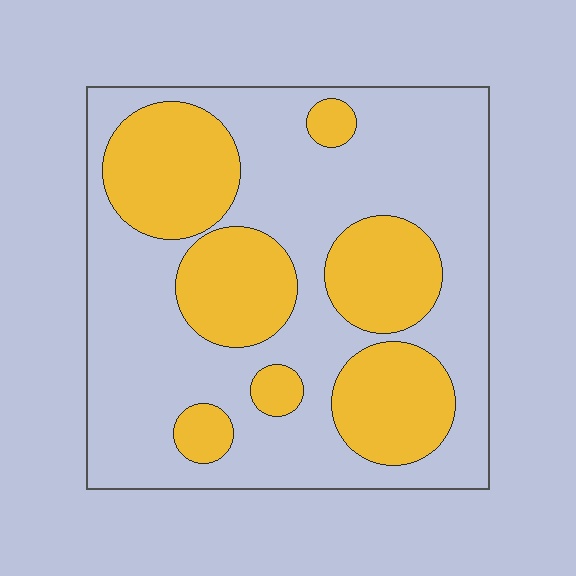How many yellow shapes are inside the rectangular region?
7.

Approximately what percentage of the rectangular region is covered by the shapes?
Approximately 35%.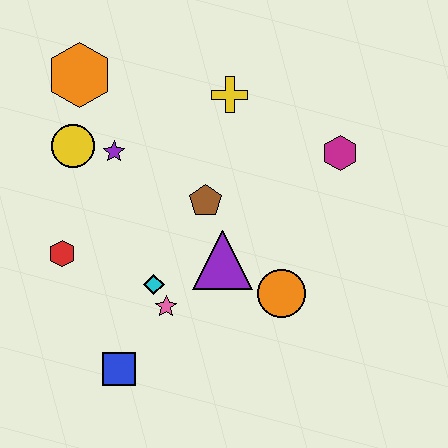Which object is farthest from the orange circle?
The orange hexagon is farthest from the orange circle.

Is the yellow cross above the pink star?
Yes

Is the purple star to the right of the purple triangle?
No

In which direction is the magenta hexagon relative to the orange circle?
The magenta hexagon is above the orange circle.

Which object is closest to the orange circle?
The purple triangle is closest to the orange circle.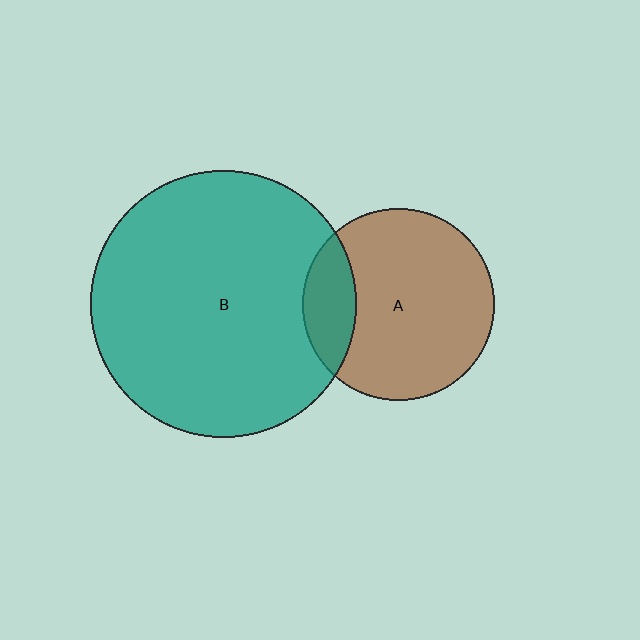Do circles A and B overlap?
Yes.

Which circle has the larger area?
Circle B (teal).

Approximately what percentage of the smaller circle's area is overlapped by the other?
Approximately 20%.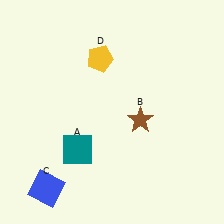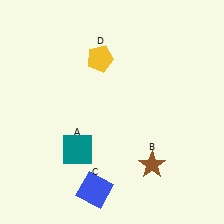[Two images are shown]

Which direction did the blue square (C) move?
The blue square (C) moved right.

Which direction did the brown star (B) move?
The brown star (B) moved down.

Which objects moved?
The objects that moved are: the brown star (B), the blue square (C).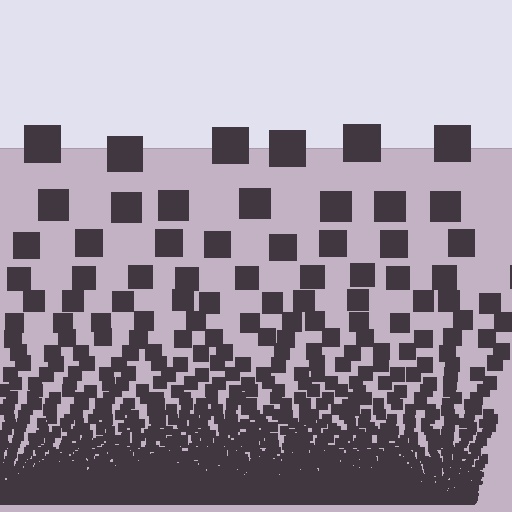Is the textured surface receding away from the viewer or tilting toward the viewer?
The surface appears to tilt toward the viewer. Texture elements get larger and sparser toward the top.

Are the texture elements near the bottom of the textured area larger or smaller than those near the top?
Smaller. The gradient is inverted — elements near the bottom are smaller and denser.